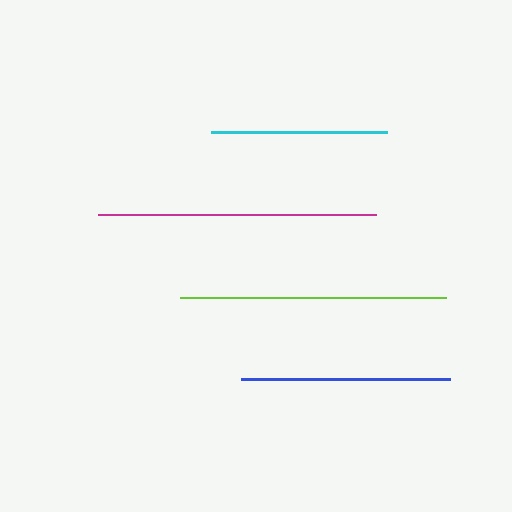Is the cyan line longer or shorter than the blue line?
The blue line is longer than the cyan line.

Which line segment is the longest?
The magenta line is the longest at approximately 278 pixels.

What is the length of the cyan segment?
The cyan segment is approximately 176 pixels long.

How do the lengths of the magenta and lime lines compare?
The magenta and lime lines are approximately the same length.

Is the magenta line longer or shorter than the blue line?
The magenta line is longer than the blue line.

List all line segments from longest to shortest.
From longest to shortest: magenta, lime, blue, cyan.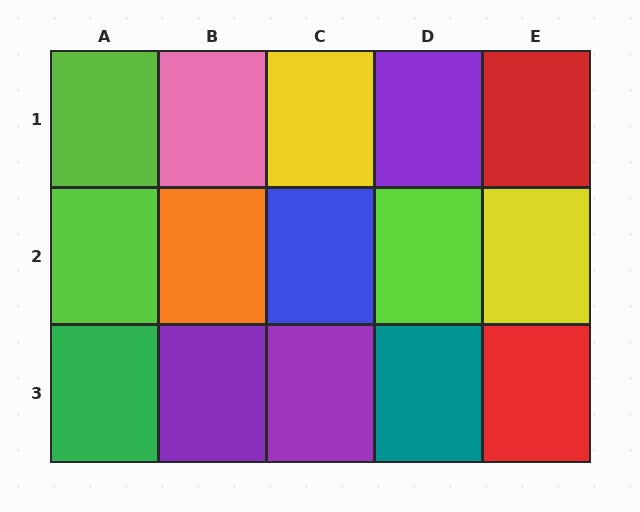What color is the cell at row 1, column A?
Lime.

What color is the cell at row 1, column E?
Red.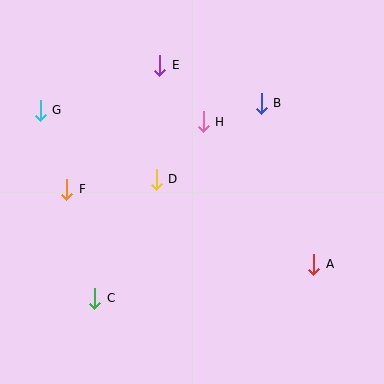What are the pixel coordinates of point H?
Point H is at (203, 122).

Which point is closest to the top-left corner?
Point G is closest to the top-left corner.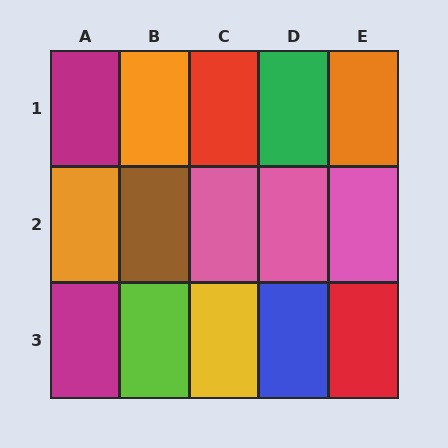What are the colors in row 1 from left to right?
Magenta, orange, red, green, orange.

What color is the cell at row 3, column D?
Blue.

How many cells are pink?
3 cells are pink.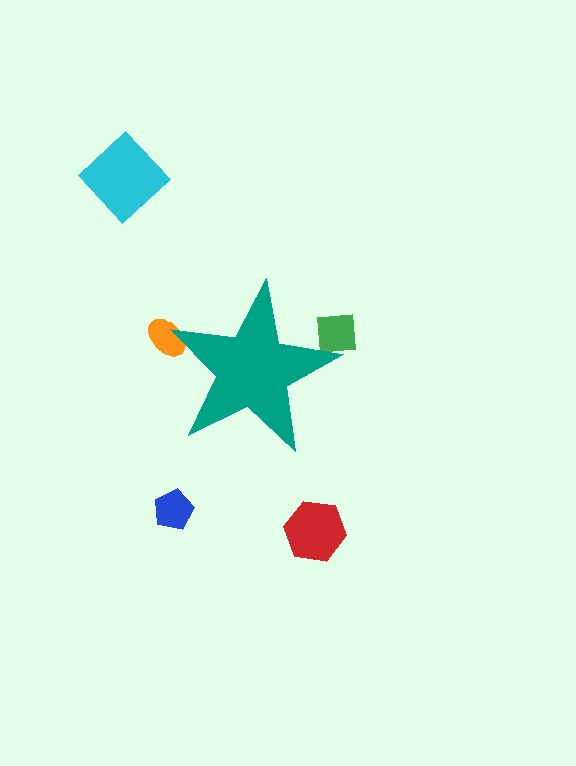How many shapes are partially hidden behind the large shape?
2 shapes are partially hidden.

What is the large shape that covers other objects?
A teal star.